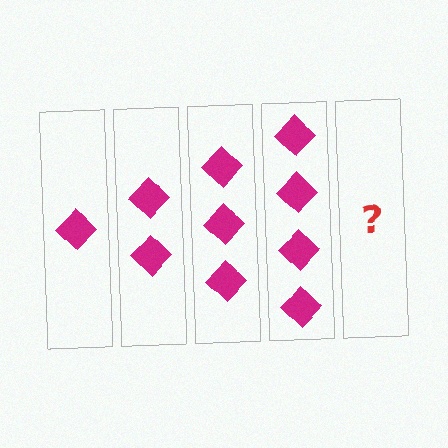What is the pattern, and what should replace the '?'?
The pattern is that each step adds one more diamond. The '?' should be 5 diamonds.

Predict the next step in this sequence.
The next step is 5 diamonds.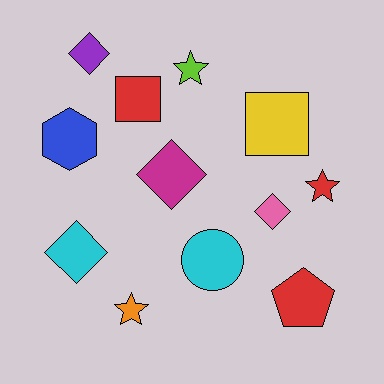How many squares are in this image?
There are 2 squares.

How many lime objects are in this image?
There is 1 lime object.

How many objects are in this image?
There are 12 objects.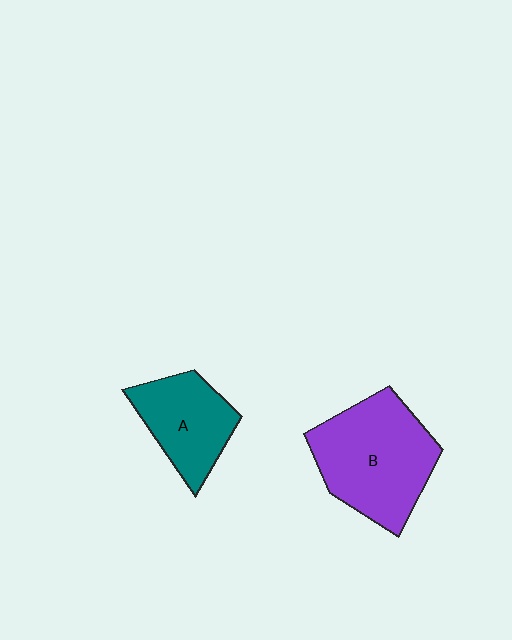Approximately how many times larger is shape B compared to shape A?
Approximately 1.6 times.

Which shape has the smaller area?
Shape A (teal).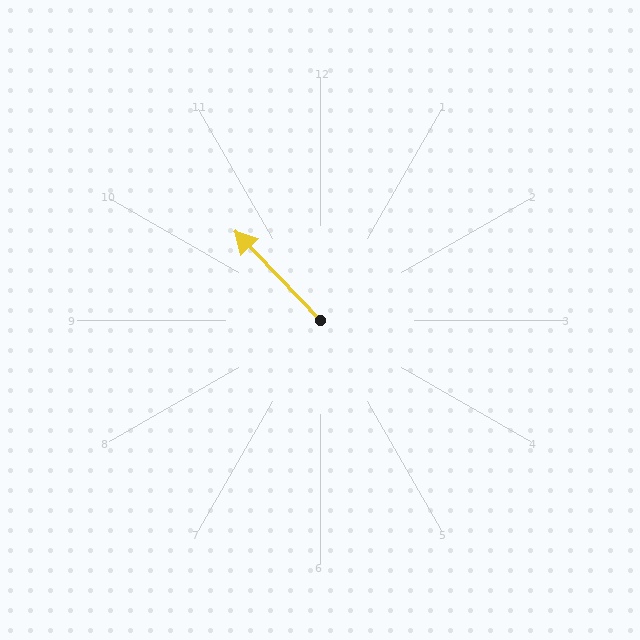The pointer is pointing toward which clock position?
Roughly 11 o'clock.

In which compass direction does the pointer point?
Northwest.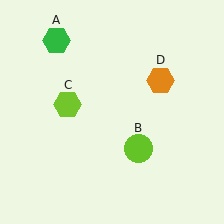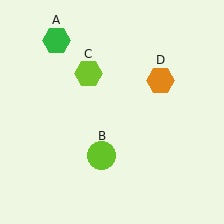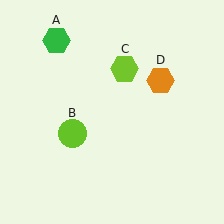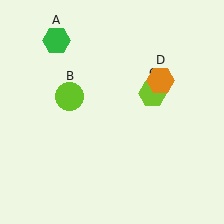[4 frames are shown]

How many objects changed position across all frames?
2 objects changed position: lime circle (object B), lime hexagon (object C).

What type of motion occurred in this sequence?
The lime circle (object B), lime hexagon (object C) rotated clockwise around the center of the scene.